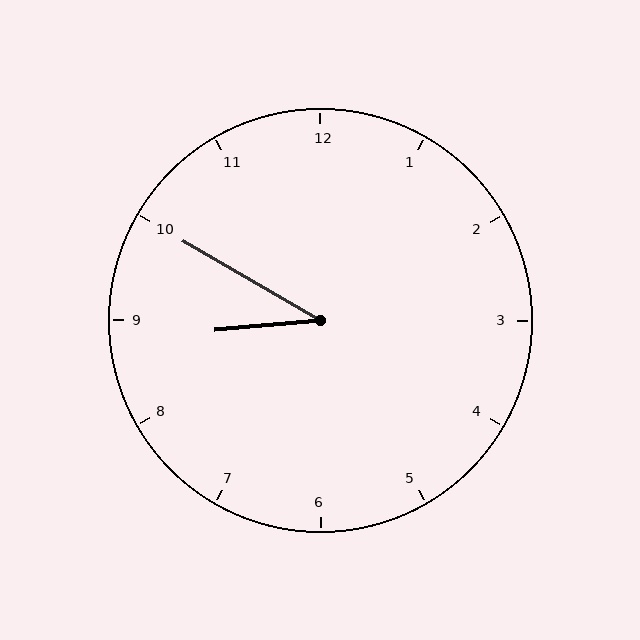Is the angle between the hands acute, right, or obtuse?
It is acute.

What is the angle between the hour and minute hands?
Approximately 35 degrees.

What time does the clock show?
8:50.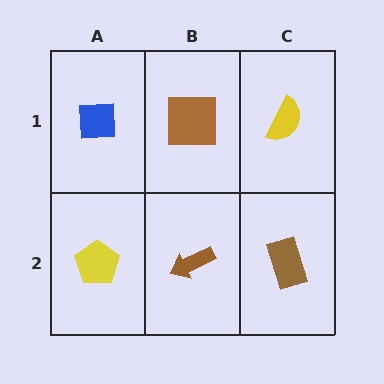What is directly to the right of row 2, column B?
A brown rectangle.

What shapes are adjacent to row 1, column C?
A brown rectangle (row 2, column C), a brown square (row 1, column B).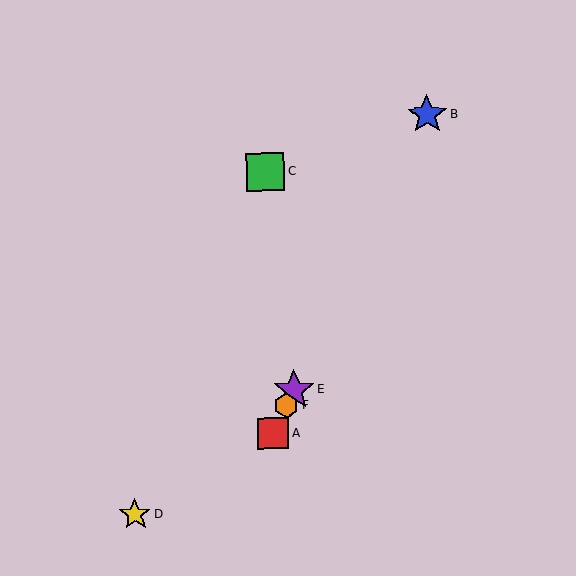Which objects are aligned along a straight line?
Objects A, B, E, F are aligned along a straight line.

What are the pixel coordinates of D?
Object D is at (135, 514).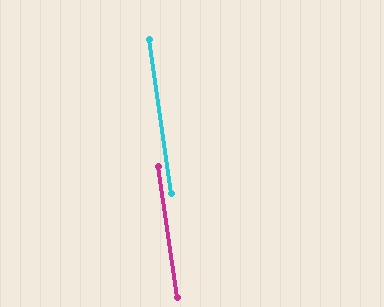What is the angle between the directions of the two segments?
Approximately 0 degrees.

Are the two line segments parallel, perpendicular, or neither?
Parallel — their directions differ by only 0.2°.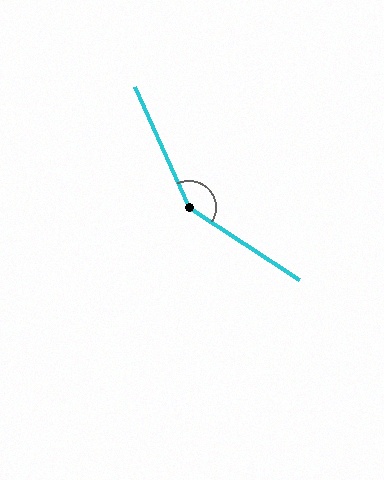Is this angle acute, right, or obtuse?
It is obtuse.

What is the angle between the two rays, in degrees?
Approximately 147 degrees.